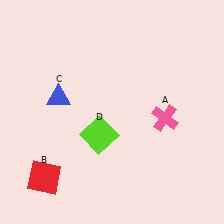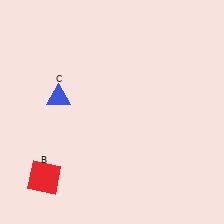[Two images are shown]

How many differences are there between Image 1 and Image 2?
There are 2 differences between the two images.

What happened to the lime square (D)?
The lime square (D) was removed in Image 2. It was in the bottom-left area of Image 1.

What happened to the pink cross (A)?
The pink cross (A) was removed in Image 2. It was in the bottom-right area of Image 1.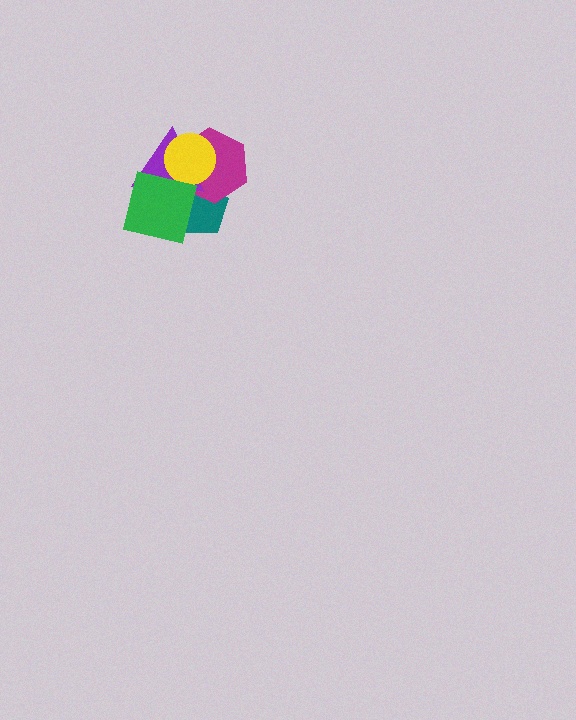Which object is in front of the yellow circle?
The green square is in front of the yellow circle.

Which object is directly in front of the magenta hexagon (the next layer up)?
The purple triangle is directly in front of the magenta hexagon.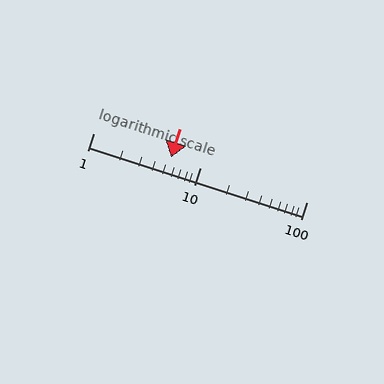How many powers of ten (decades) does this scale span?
The scale spans 2 decades, from 1 to 100.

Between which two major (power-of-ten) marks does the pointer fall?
The pointer is between 1 and 10.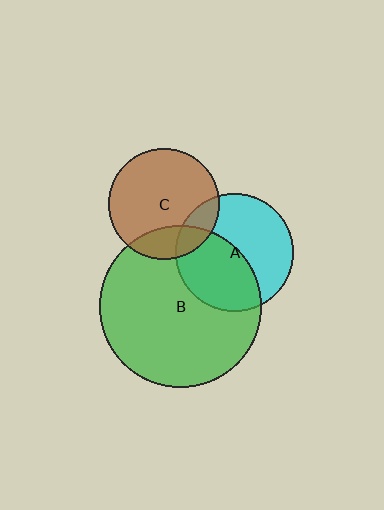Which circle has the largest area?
Circle B (green).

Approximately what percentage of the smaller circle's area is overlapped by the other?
Approximately 15%.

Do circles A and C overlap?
Yes.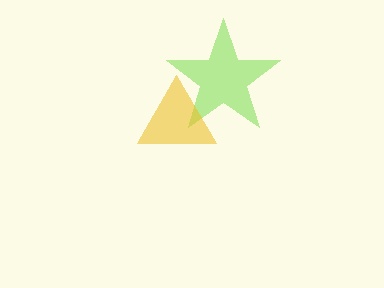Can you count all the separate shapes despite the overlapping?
Yes, there are 2 separate shapes.